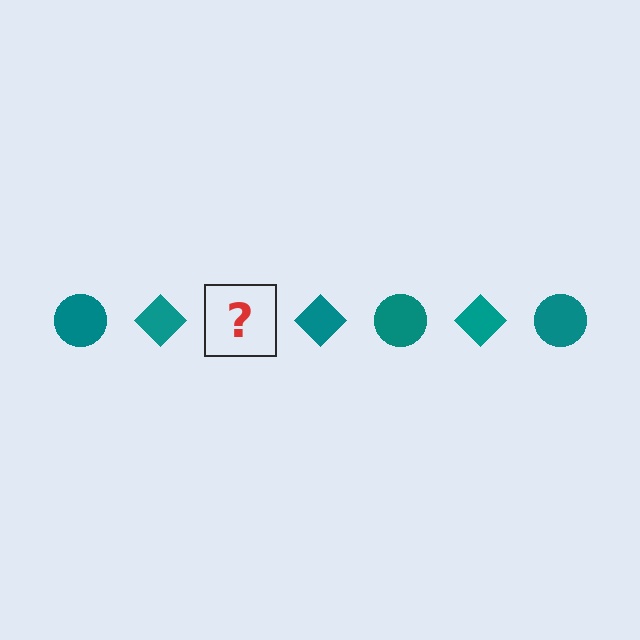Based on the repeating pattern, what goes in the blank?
The blank should be a teal circle.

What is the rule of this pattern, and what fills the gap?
The rule is that the pattern cycles through circle, diamond shapes in teal. The gap should be filled with a teal circle.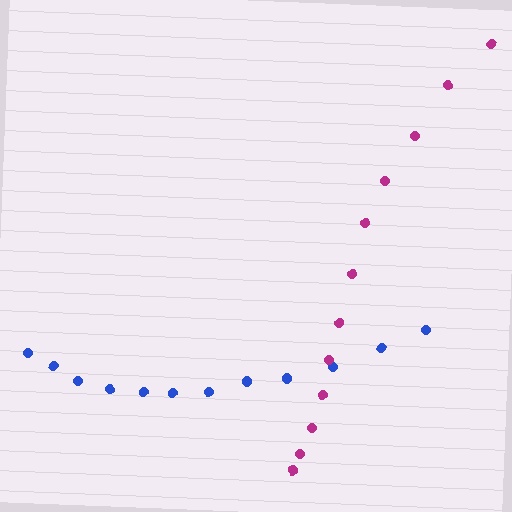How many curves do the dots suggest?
There are 2 distinct paths.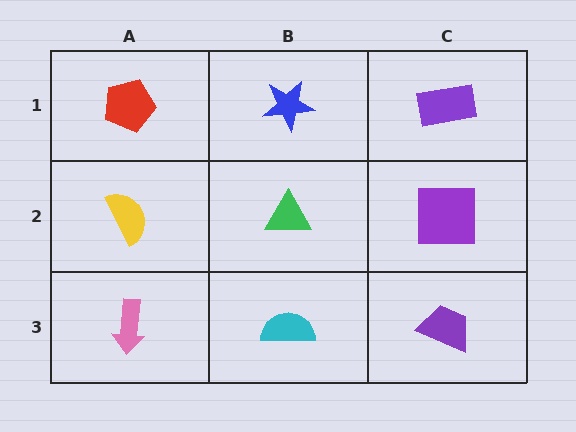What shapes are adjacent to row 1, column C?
A purple square (row 2, column C), a blue star (row 1, column B).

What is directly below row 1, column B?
A green triangle.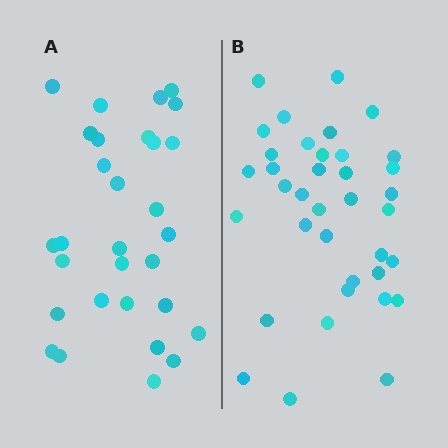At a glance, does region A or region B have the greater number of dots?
Region B (the right region) has more dots.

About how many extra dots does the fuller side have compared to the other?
Region B has roughly 8 or so more dots than region A.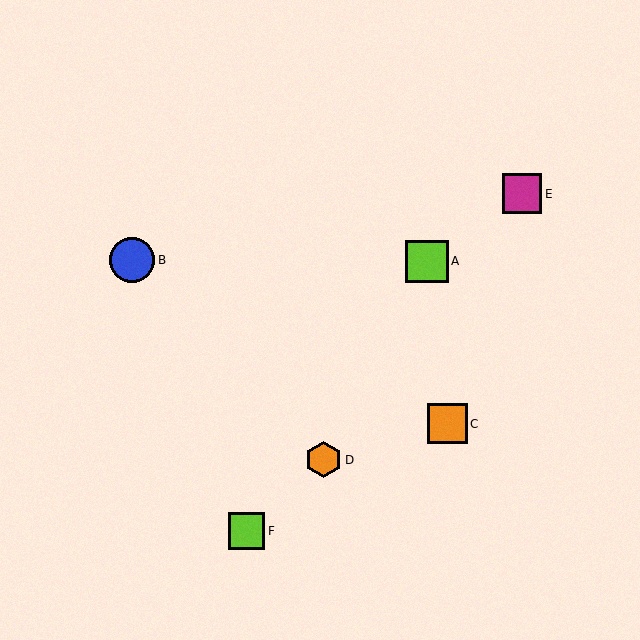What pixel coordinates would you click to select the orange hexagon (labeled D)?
Click at (324, 460) to select the orange hexagon D.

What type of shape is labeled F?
Shape F is a lime square.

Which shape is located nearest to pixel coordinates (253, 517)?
The lime square (labeled F) at (246, 531) is nearest to that location.